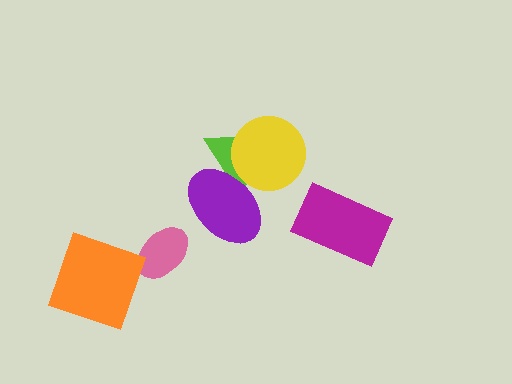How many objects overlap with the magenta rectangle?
0 objects overlap with the magenta rectangle.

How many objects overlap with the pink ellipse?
0 objects overlap with the pink ellipse.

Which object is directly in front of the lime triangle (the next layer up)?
The yellow circle is directly in front of the lime triangle.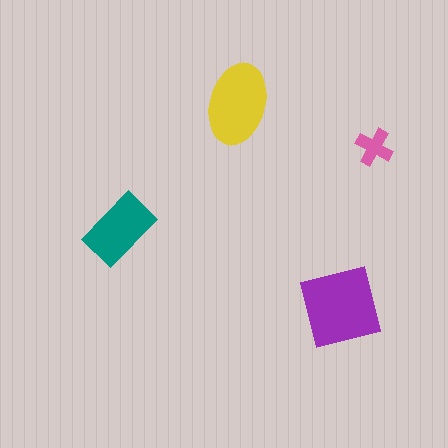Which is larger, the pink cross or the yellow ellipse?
The yellow ellipse.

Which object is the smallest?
The pink cross.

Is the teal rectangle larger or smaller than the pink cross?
Larger.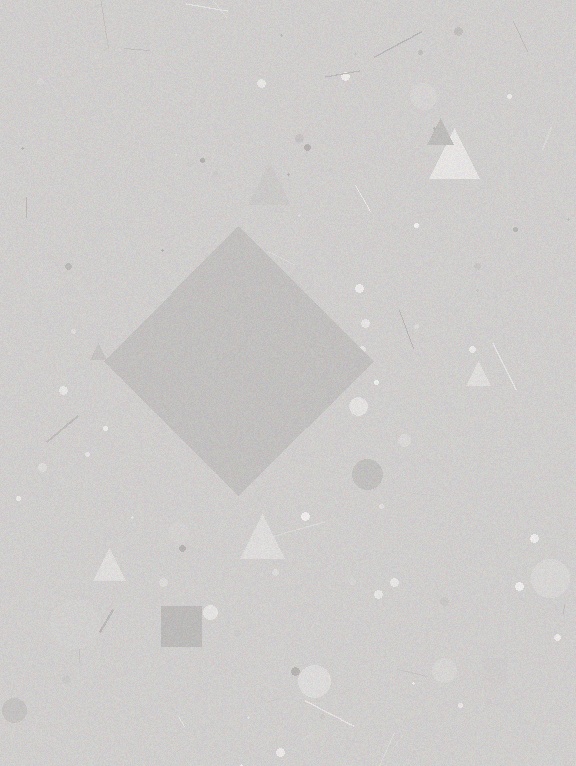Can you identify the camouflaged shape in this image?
The camouflaged shape is a diamond.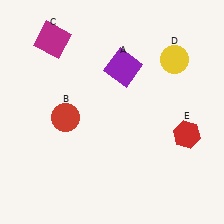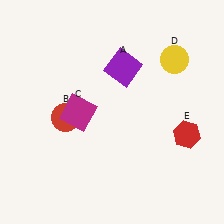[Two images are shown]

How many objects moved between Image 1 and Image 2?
1 object moved between the two images.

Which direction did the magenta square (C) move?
The magenta square (C) moved down.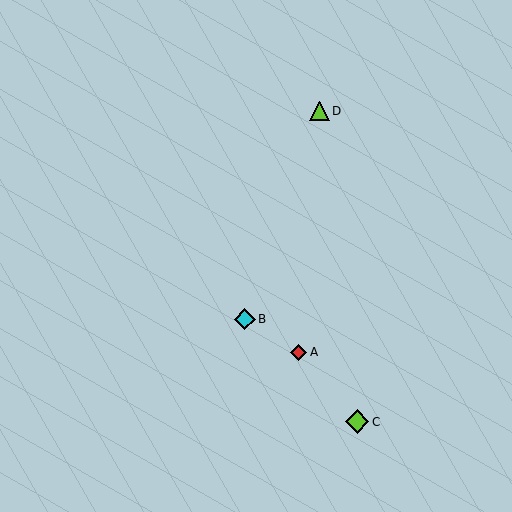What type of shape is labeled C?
Shape C is a lime diamond.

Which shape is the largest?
The lime diamond (labeled C) is the largest.